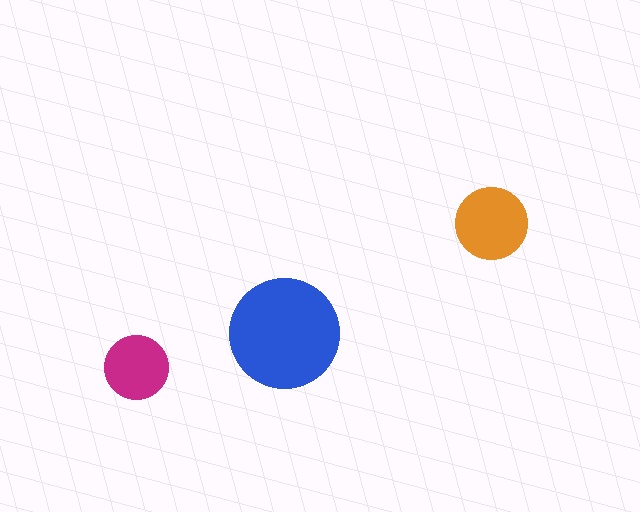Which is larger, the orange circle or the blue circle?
The blue one.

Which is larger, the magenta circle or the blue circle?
The blue one.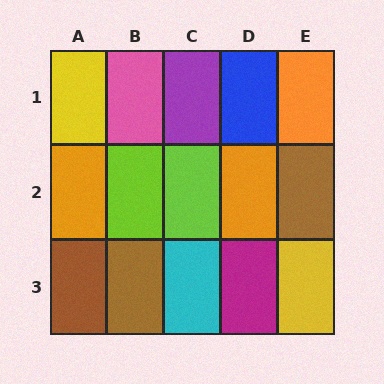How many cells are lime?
2 cells are lime.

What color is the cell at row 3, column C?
Cyan.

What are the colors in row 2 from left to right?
Orange, lime, lime, orange, brown.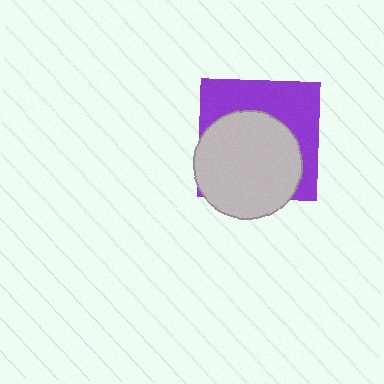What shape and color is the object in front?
The object in front is a light gray circle.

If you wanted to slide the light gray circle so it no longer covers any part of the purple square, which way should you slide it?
Slide it down — that is the most direct way to separate the two shapes.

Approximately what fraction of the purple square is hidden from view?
Roughly 56% of the purple square is hidden behind the light gray circle.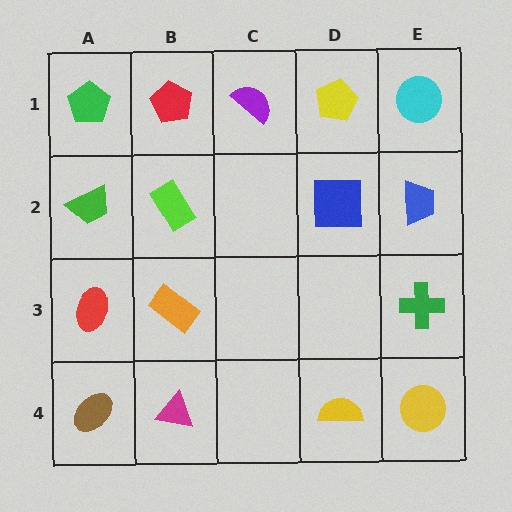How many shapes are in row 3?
3 shapes.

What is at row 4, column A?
A brown ellipse.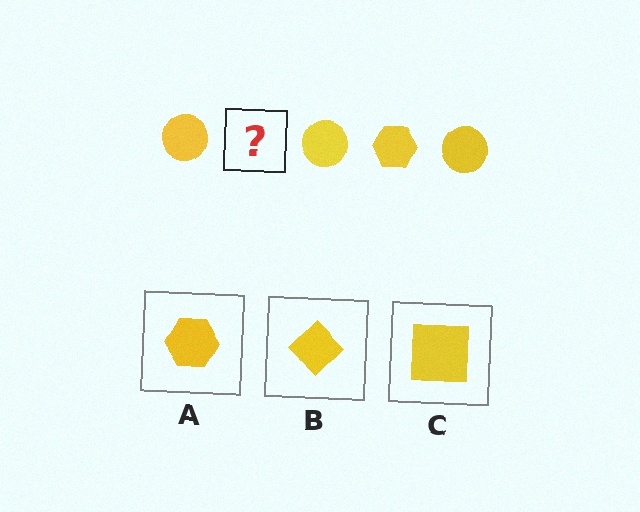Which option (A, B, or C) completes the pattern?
A.